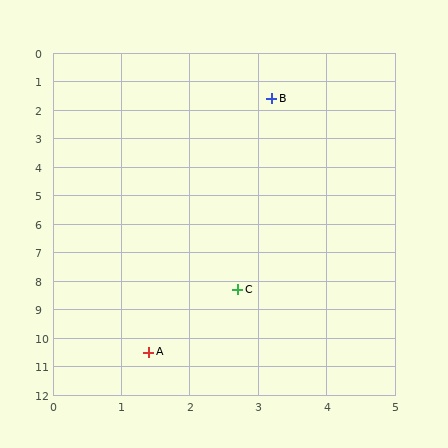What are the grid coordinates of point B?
Point B is at approximately (3.2, 1.6).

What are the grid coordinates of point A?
Point A is at approximately (1.4, 10.5).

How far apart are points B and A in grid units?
Points B and A are about 9.1 grid units apart.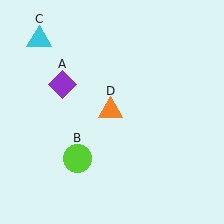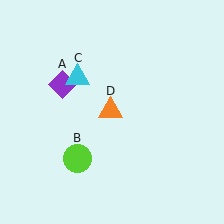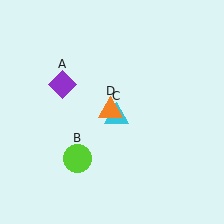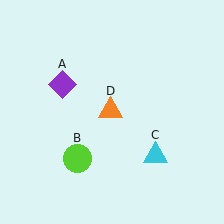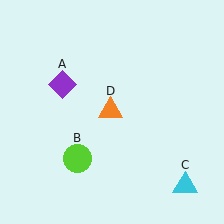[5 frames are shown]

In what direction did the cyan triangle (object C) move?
The cyan triangle (object C) moved down and to the right.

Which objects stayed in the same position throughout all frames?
Purple diamond (object A) and lime circle (object B) and orange triangle (object D) remained stationary.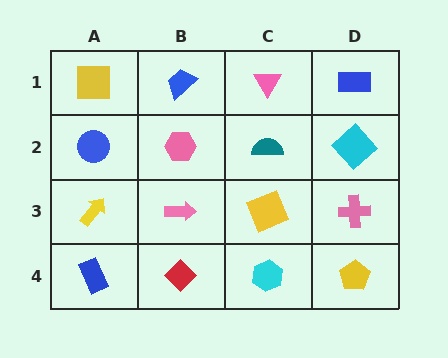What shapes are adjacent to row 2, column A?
A yellow square (row 1, column A), a yellow arrow (row 3, column A), a pink hexagon (row 2, column B).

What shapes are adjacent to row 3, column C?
A teal semicircle (row 2, column C), a cyan hexagon (row 4, column C), a pink arrow (row 3, column B), a pink cross (row 3, column D).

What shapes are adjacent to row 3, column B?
A pink hexagon (row 2, column B), a red diamond (row 4, column B), a yellow arrow (row 3, column A), a yellow square (row 3, column C).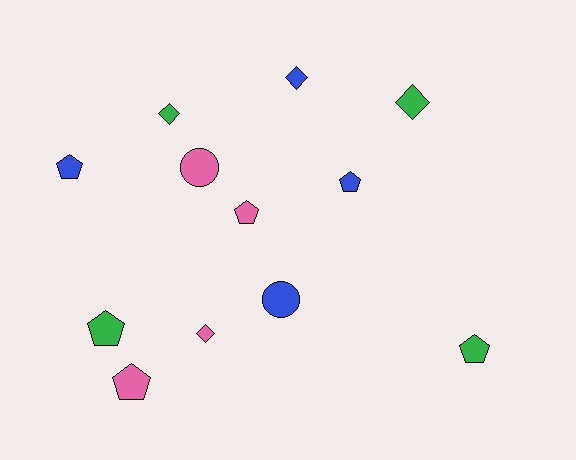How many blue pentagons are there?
There are 2 blue pentagons.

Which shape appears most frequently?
Pentagon, with 6 objects.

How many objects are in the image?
There are 12 objects.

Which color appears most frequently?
Pink, with 4 objects.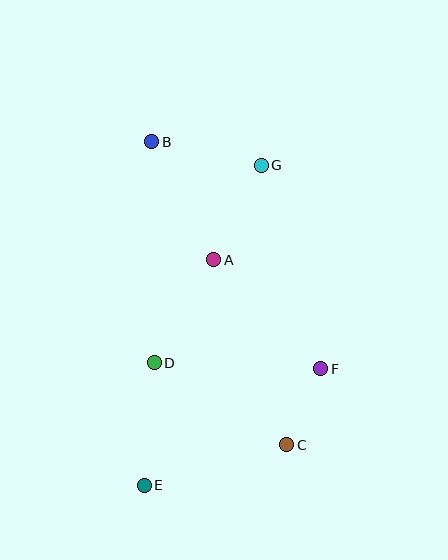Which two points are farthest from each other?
Points B and E are farthest from each other.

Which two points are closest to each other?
Points C and F are closest to each other.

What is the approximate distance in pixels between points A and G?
The distance between A and G is approximately 106 pixels.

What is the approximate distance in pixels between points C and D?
The distance between C and D is approximately 156 pixels.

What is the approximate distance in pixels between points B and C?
The distance between B and C is approximately 332 pixels.